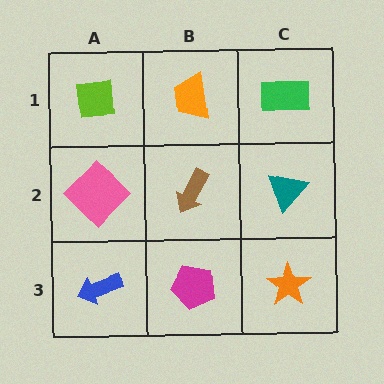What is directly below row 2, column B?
A magenta pentagon.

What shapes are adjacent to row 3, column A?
A pink diamond (row 2, column A), a magenta pentagon (row 3, column B).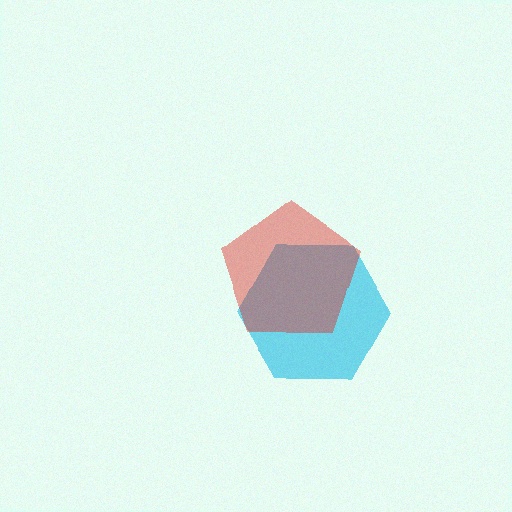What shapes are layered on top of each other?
The layered shapes are: a cyan hexagon, a red pentagon.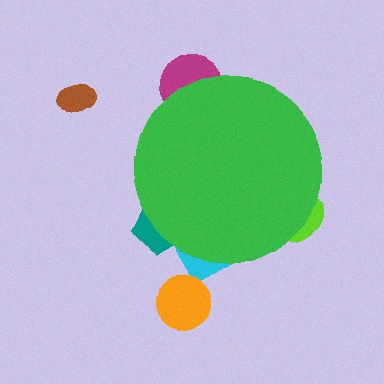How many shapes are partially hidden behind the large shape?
4 shapes are partially hidden.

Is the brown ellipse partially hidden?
No, the brown ellipse is fully visible.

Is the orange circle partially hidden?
No, the orange circle is fully visible.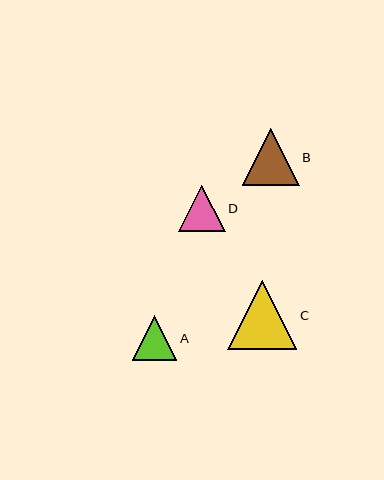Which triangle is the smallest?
Triangle A is the smallest with a size of approximately 45 pixels.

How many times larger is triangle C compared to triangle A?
Triangle C is approximately 1.5 times the size of triangle A.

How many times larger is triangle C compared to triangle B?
Triangle C is approximately 1.2 times the size of triangle B.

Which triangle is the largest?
Triangle C is the largest with a size of approximately 69 pixels.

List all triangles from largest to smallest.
From largest to smallest: C, B, D, A.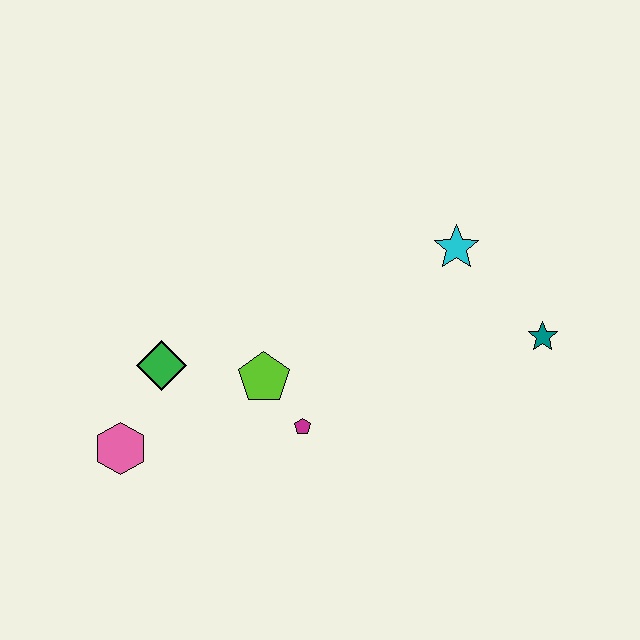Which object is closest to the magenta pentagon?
The lime pentagon is closest to the magenta pentagon.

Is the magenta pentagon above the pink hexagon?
Yes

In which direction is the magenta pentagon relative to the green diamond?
The magenta pentagon is to the right of the green diamond.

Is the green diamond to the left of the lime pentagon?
Yes